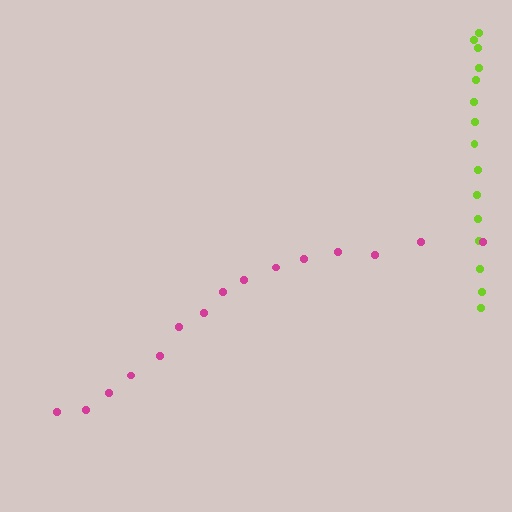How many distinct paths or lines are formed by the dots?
There are 2 distinct paths.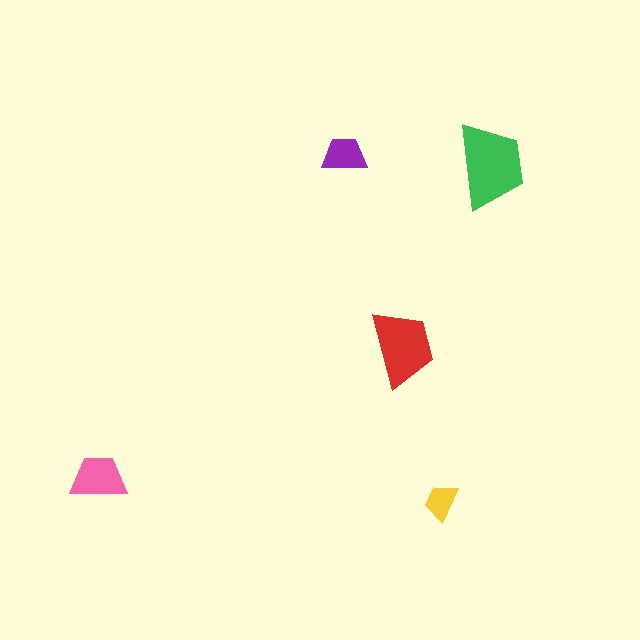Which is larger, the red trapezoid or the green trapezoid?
The green one.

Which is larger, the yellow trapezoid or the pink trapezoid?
The pink one.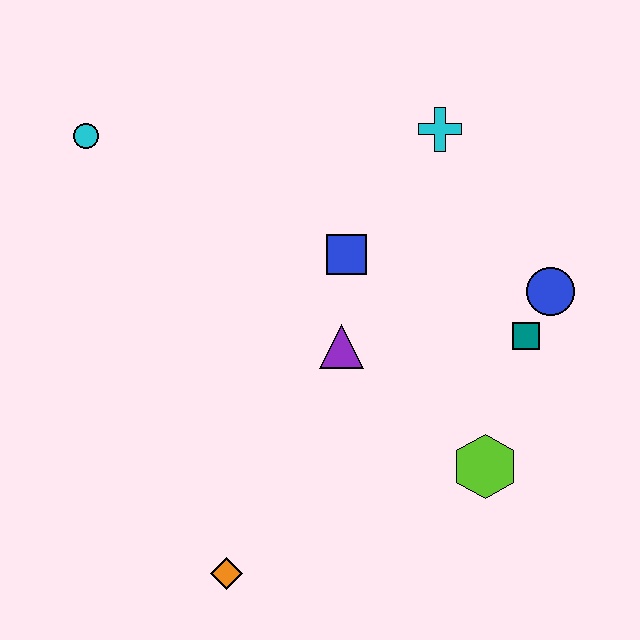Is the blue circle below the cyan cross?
Yes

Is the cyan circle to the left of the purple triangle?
Yes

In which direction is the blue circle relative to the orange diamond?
The blue circle is to the right of the orange diamond.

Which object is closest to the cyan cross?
The blue square is closest to the cyan cross.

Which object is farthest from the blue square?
The orange diamond is farthest from the blue square.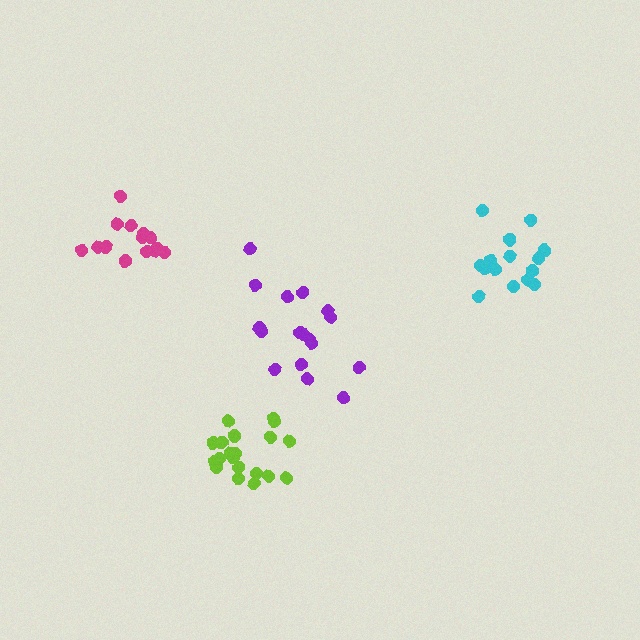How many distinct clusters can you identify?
There are 4 distinct clusters.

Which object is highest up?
The magenta cluster is topmost.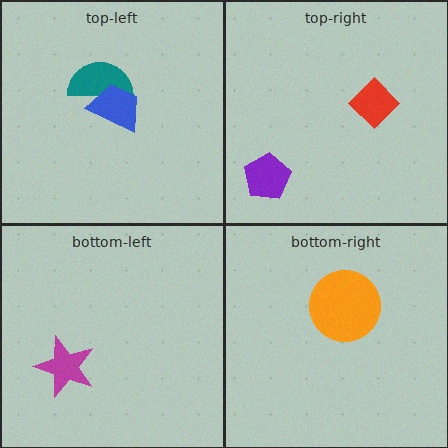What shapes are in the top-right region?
The red diamond, the purple pentagon.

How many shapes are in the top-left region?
2.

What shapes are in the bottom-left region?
The magenta star.